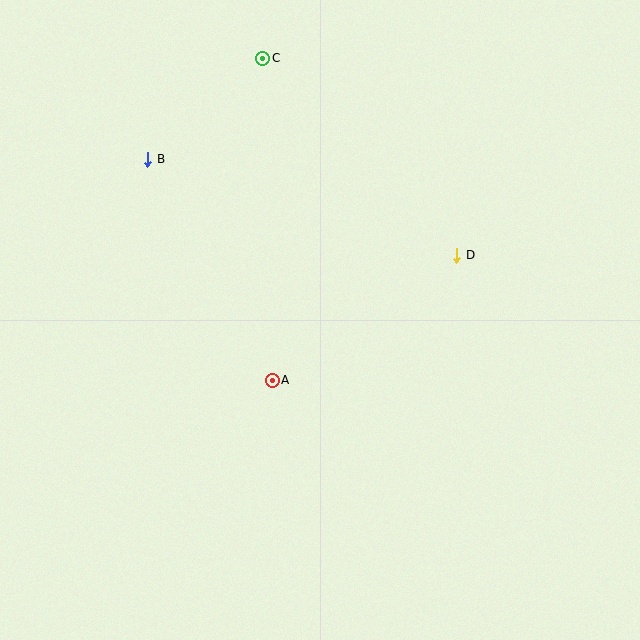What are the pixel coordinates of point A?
Point A is at (272, 380).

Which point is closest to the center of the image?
Point A at (272, 380) is closest to the center.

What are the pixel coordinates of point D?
Point D is at (457, 255).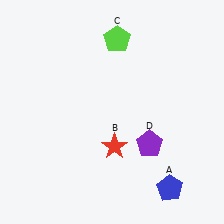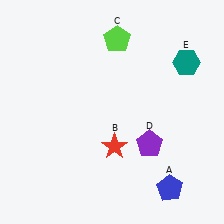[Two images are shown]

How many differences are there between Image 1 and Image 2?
There is 1 difference between the two images.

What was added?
A teal hexagon (E) was added in Image 2.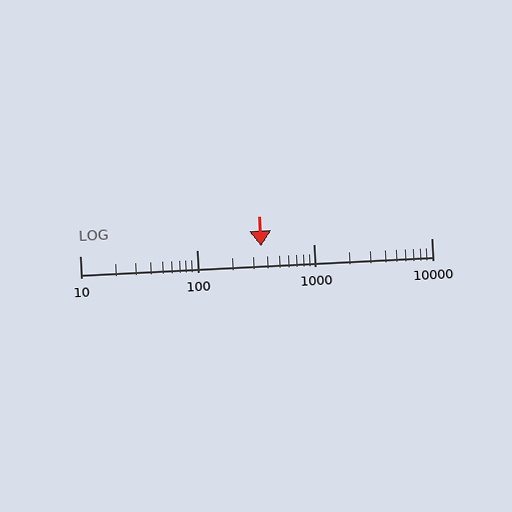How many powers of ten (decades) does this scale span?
The scale spans 3 decades, from 10 to 10000.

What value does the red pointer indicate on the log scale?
The pointer indicates approximately 350.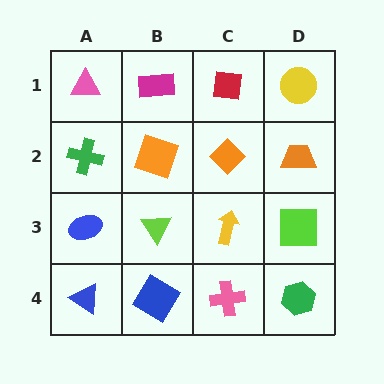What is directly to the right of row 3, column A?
A lime triangle.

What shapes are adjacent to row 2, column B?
A magenta rectangle (row 1, column B), a lime triangle (row 3, column B), a green cross (row 2, column A), an orange diamond (row 2, column C).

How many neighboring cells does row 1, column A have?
2.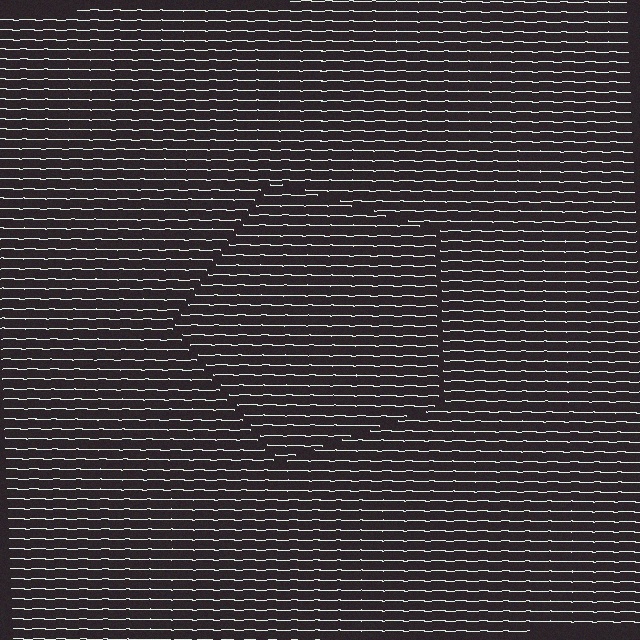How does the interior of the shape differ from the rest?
The interior of the shape contains the same grating, shifted by half a period — the contour is defined by the phase discontinuity where line-ends from the inner and outer gratings abut.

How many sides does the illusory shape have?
5 sides — the line-ends trace a pentagon.